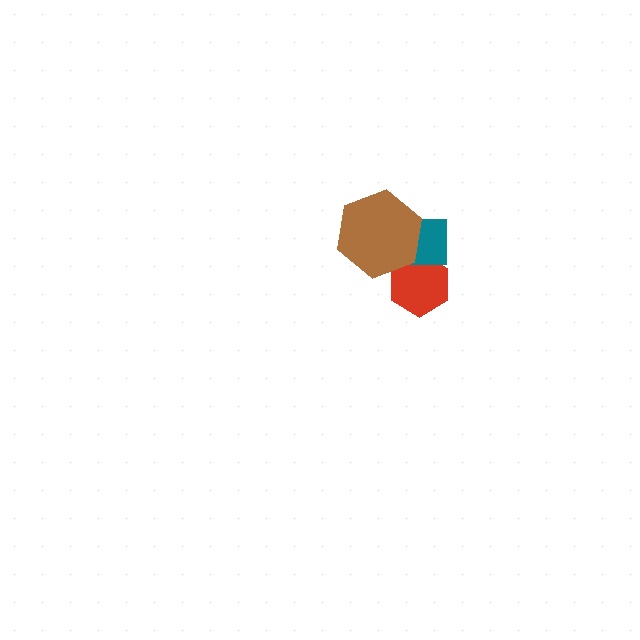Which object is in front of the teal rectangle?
The brown hexagon is in front of the teal rectangle.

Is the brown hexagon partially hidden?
No, no other shape covers it.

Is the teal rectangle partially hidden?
Yes, it is partially covered by another shape.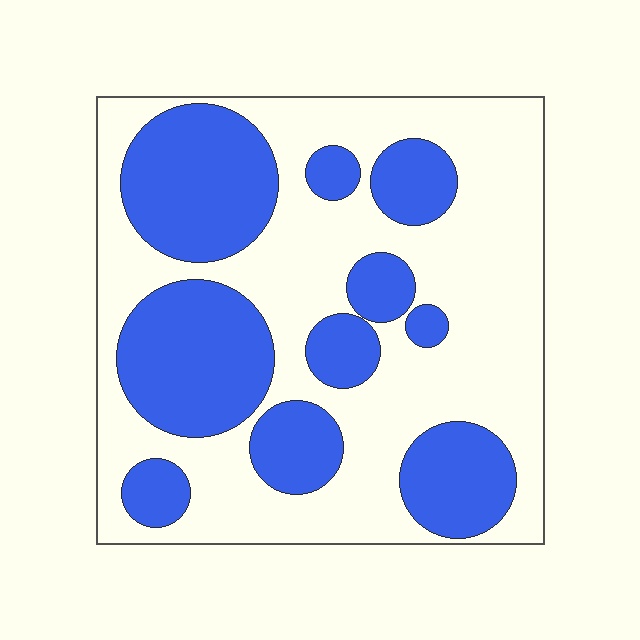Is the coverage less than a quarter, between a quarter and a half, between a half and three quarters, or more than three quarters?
Between a quarter and a half.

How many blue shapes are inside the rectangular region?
10.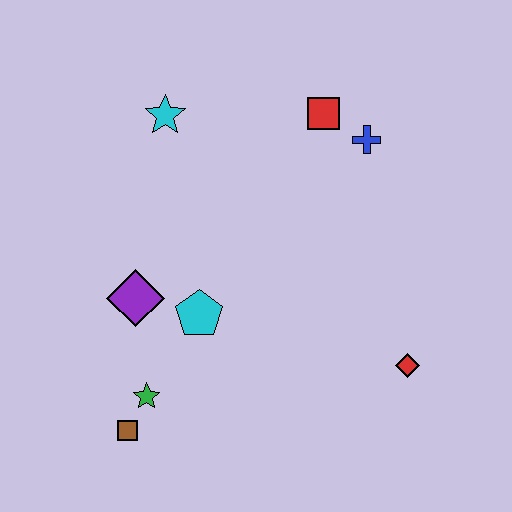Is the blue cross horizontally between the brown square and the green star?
No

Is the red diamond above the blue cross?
No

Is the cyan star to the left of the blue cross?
Yes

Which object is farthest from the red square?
The brown square is farthest from the red square.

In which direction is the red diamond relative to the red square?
The red diamond is below the red square.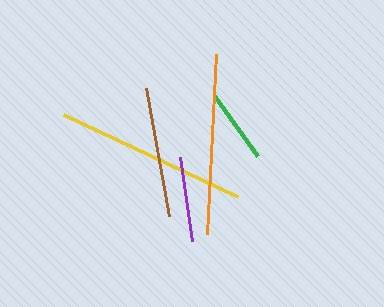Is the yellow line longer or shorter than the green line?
The yellow line is longer than the green line.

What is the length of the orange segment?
The orange segment is approximately 180 pixels long.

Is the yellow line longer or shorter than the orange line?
The yellow line is longer than the orange line.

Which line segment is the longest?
The yellow line is the longest at approximately 193 pixels.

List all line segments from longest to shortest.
From longest to shortest: yellow, orange, brown, purple, green.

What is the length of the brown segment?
The brown segment is approximately 131 pixels long.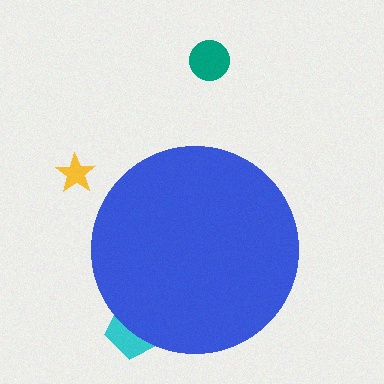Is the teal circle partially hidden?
No, the teal circle is fully visible.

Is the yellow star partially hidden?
No, the yellow star is fully visible.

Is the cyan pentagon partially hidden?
Yes, the cyan pentagon is partially hidden behind the blue circle.